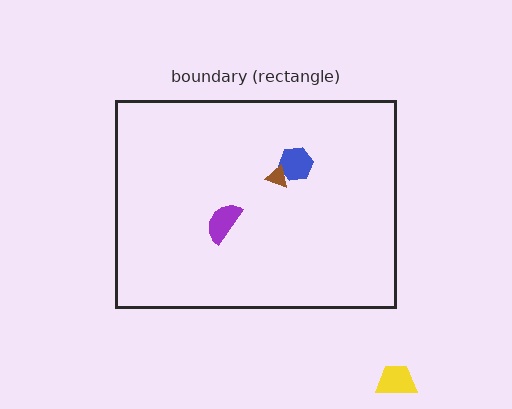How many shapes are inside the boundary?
3 inside, 1 outside.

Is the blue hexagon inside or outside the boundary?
Inside.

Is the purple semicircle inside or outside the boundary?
Inside.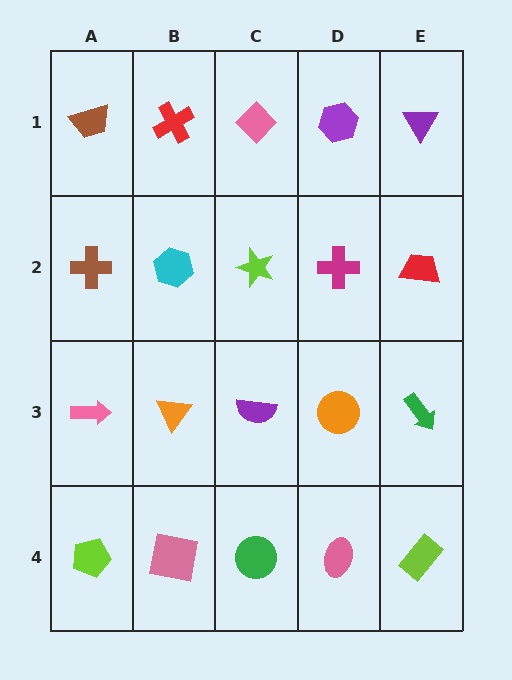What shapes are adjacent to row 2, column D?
A purple hexagon (row 1, column D), an orange circle (row 3, column D), a lime star (row 2, column C), a red trapezoid (row 2, column E).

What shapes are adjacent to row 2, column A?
A brown trapezoid (row 1, column A), a pink arrow (row 3, column A), a cyan hexagon (row 2, column B).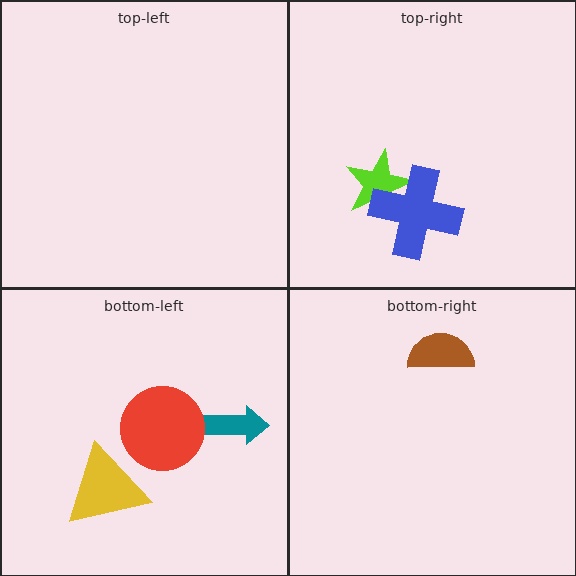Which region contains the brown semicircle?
The bottom-right region.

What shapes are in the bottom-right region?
The brown semicircle.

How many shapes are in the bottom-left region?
3.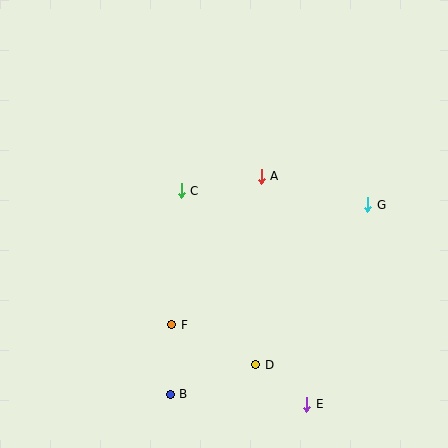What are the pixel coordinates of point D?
Point D is at (256, 365).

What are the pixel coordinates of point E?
Point E is at (307, 404).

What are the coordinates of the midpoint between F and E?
The midpoint between F and E is at (239, 365).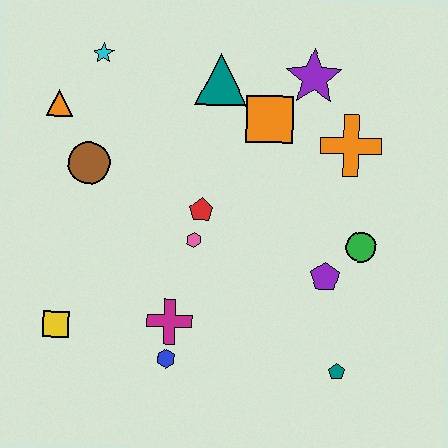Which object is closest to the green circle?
The purple pentagon is closest to the green circle.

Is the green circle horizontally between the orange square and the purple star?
No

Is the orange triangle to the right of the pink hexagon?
No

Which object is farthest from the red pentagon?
The teal pentagon is farthest from the red pentagon.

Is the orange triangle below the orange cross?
No